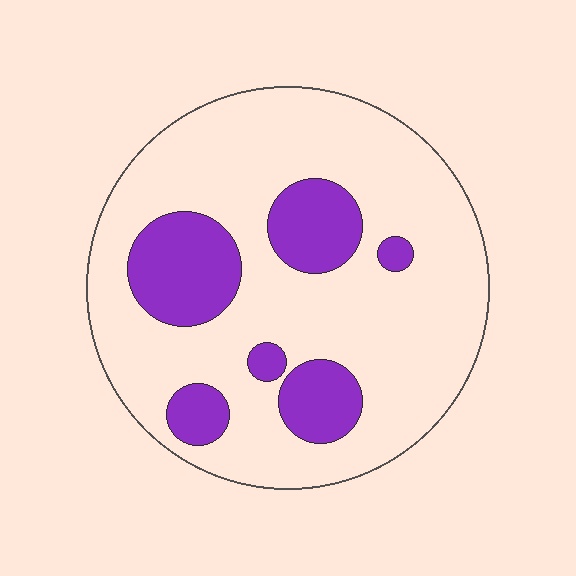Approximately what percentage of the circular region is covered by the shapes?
Approximately 20%.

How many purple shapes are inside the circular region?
6.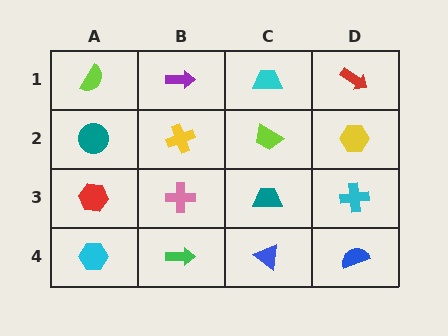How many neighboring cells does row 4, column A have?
2.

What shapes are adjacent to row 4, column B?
A pink cross (row 3, column B), a cyan hexagon (row 4, column A), a blue triangle (row 4, column C).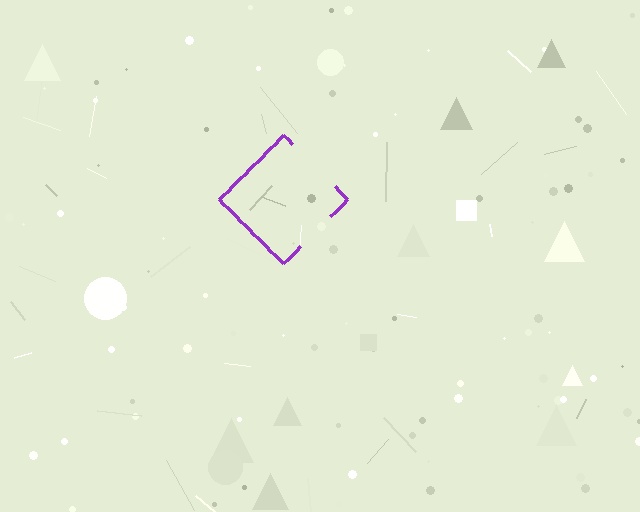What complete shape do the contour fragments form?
The contour fragments form a diamond.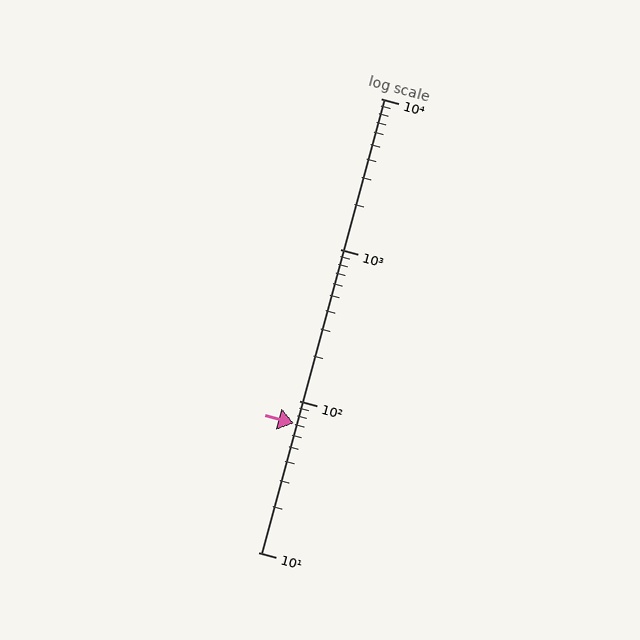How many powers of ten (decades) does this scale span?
The scale spans 3 decades, from 10 to 10000.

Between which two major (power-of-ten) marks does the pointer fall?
The pointer is between 10 and 100.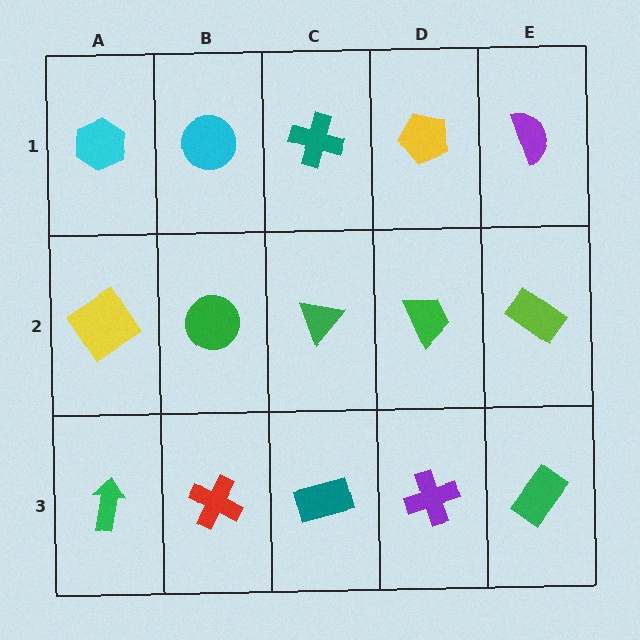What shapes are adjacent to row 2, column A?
A cyan hexagon (row 1, column A), a green arrow (row 3, column A), a green circle (row 2, column B).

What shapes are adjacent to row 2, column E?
A purple semicircle (row 1, column E), a green rectangle (row 3, column E), a green trapezoid (row 2, column D).